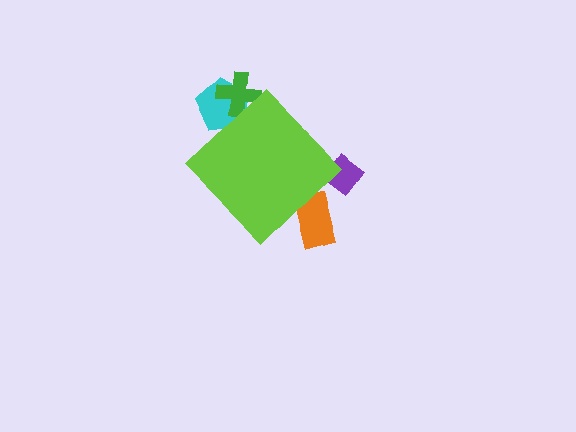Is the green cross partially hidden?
Yes, the green cross is partially hidden behind the lime diamond.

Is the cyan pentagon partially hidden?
Yes, the cyan pentagon is partially hidden behind the lime diamond.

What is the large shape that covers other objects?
A lime diamond.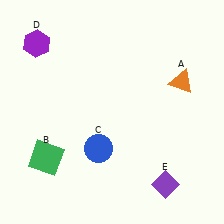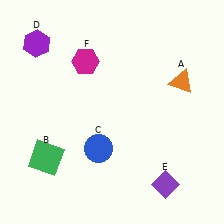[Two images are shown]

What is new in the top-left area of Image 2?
A magenta hexagon (F) was added in the top-left area of Image 2.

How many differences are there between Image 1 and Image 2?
There is 1 difference between the two images.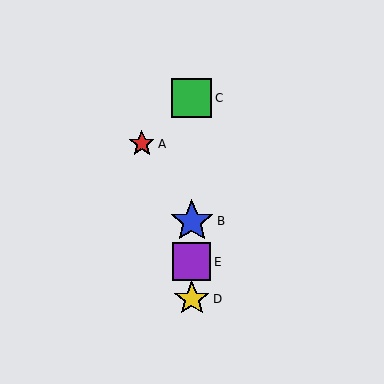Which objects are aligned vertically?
Objects B, C, D, E are aligned vertically.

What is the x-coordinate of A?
Object A is at x≈142.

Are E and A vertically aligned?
No, E is at x≈192 and A is at x≈142.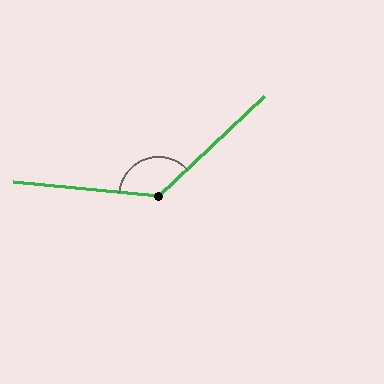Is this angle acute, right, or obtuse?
It is obtuse.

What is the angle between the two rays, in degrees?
Approximately 131 degrees.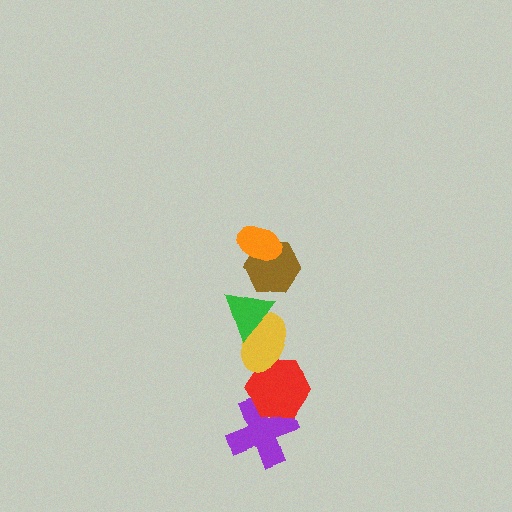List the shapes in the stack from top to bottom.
From top to bottom: the orange ellipse, the brown hexagon, the green triangle, the yellow ellipse, the red hexagon, the purple cross.